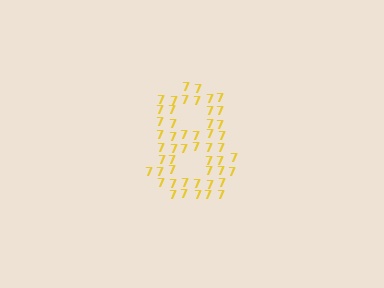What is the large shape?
The large shape is the digit 8.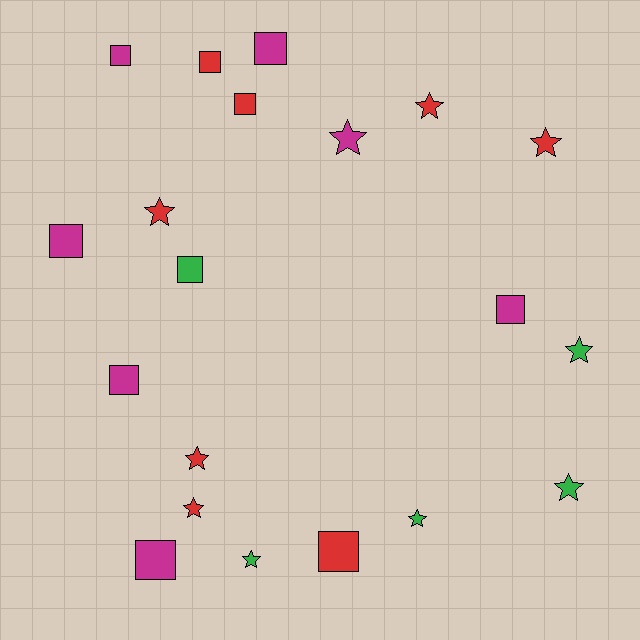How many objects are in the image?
There are 20 objects.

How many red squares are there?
There are 3 red squares.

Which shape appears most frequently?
Star, with 10 objects.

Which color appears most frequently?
Red, with 8 objects.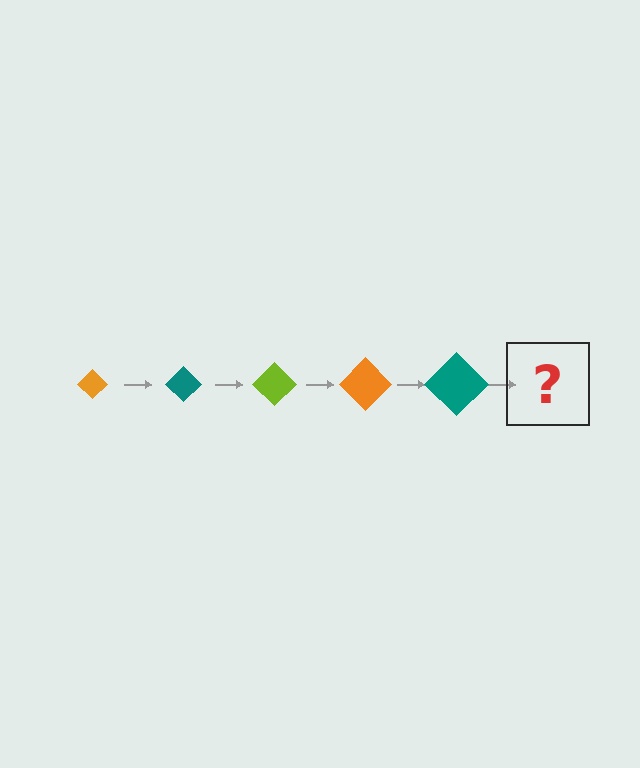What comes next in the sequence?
The next element should be a lime diamond, larger than the previous one.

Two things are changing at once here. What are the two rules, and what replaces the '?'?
The two rules are that the diamond grows larger each step and the color cycles through orange, teal, and lime. The '?' should be a lime diamond, larger than the previous one.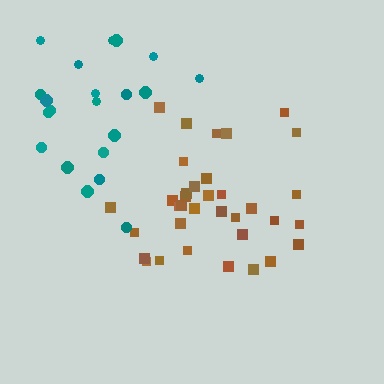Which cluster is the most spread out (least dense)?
Teal.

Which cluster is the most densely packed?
Brown.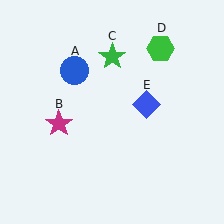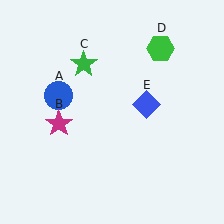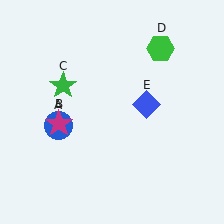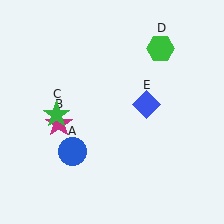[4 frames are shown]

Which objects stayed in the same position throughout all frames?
Magenta star (object B) and green hexagon (object D) and blue diamond (object E) remained stationary.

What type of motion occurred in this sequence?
The blue circle (object A), green star (object C) rotated counterclockwise around the center of the scene.